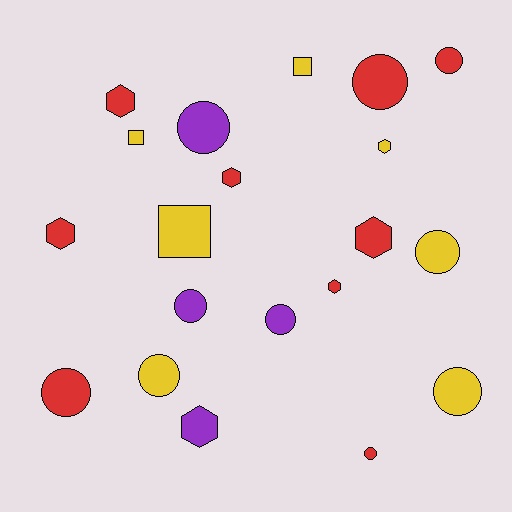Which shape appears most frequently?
Circle, with 10 objects.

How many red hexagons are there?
There are 5 red hexagons.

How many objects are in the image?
There are 20 objects.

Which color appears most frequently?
Red, with 9 objects.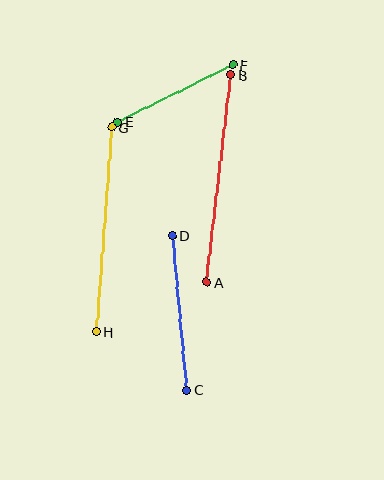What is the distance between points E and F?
The distance is approximately 129 pixels.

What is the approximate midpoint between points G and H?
The midpoint is at approximately (104, 230) pixels.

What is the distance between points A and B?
The distance is approximately 209 pixels.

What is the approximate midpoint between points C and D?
The midpoint is at approximately (180, 313) pixels.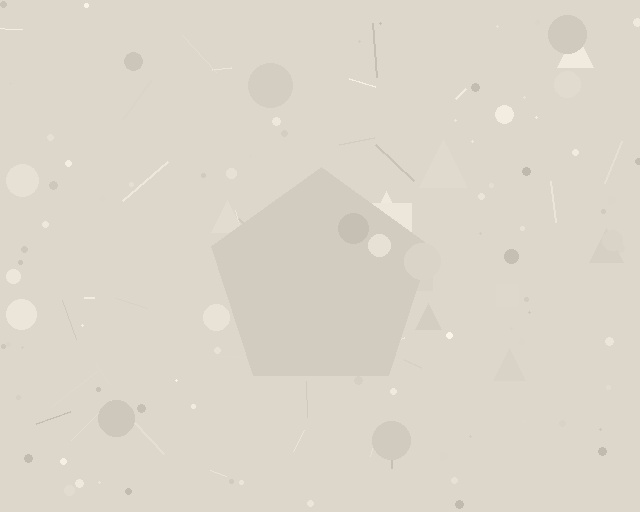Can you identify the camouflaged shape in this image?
The camouflaged shape is a pentagon.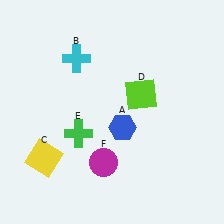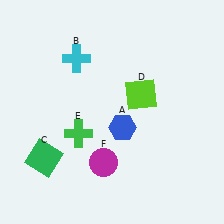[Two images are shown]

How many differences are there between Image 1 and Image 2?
There is 1 difference between the two images.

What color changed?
The square (C) changed from yellow in Image 1 to green in Image 2.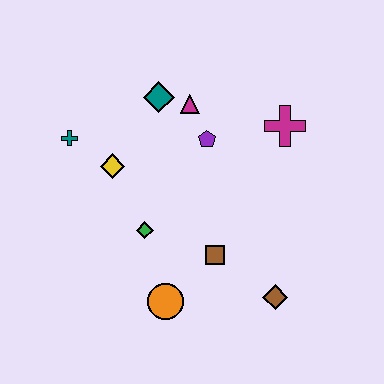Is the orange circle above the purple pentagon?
No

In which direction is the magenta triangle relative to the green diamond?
The magenta triangle is above the green diamond.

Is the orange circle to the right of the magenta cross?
No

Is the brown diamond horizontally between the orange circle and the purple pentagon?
No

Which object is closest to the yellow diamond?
The teal cross is closest to the yellow diamond.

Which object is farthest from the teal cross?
The brown diamond is farthest from the teal cross.